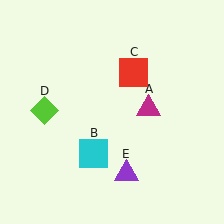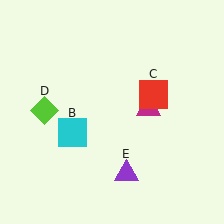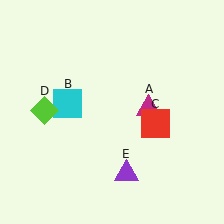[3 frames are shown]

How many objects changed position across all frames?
2 objects changed position: cyan square (object B), red square (object C).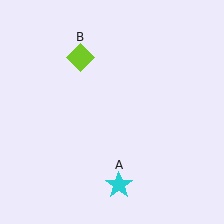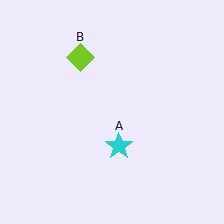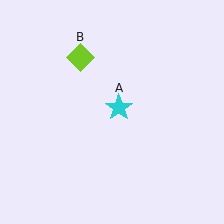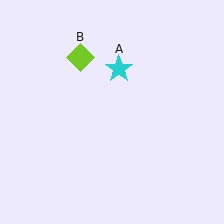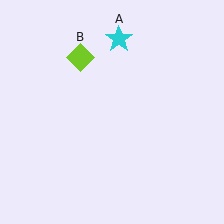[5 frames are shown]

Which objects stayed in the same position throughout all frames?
Lime diamond (object B) remained stationary.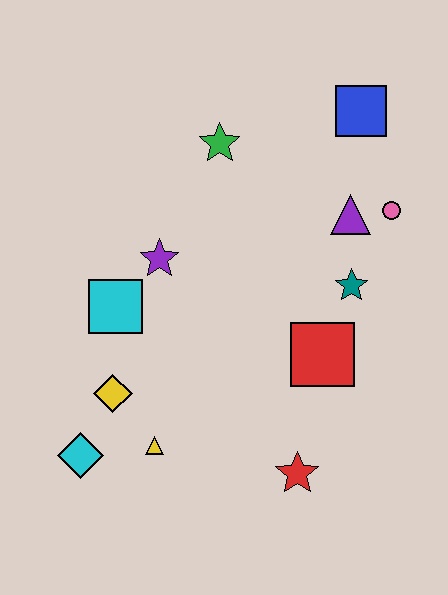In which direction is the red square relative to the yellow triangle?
The red square is to the right of the yellow triangle.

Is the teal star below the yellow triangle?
No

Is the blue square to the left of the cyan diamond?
No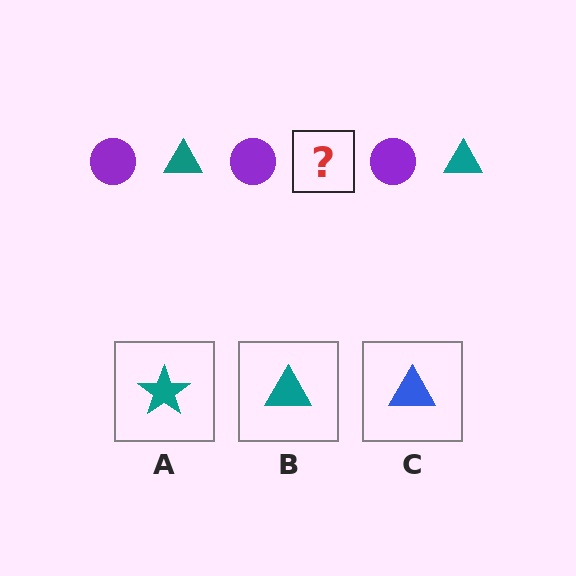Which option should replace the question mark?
Option B.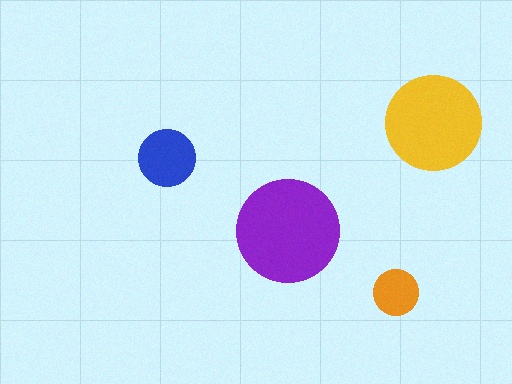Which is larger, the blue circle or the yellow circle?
The yellow one.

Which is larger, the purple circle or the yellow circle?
The purple one.